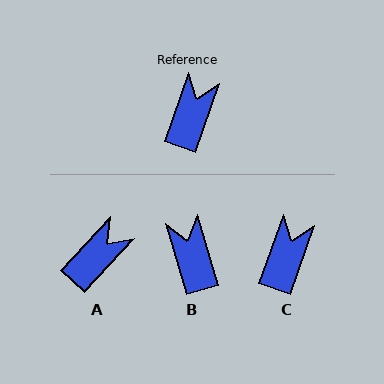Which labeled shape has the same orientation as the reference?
C.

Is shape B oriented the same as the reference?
No, it is off by about 35 degrees.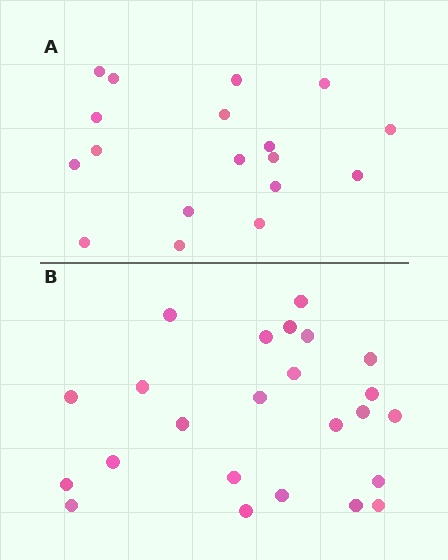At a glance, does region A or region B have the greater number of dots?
Region B (the bottom region) has more dots.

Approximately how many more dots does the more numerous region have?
Region B has about 6 more dots than region A.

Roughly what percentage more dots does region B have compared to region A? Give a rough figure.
About 35% more.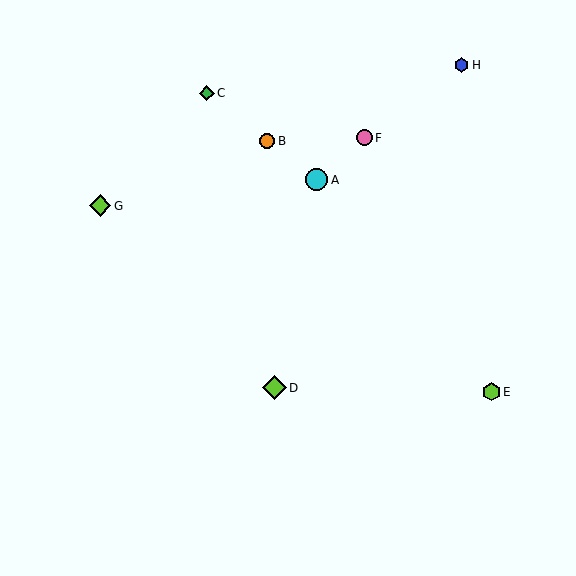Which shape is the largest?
The lime diamond (labeled D) is the largest.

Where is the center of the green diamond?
The center of the green diamond is at (207, 93).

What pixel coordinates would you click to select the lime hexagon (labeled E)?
Click at (491, 392) to select the lime hexagon E.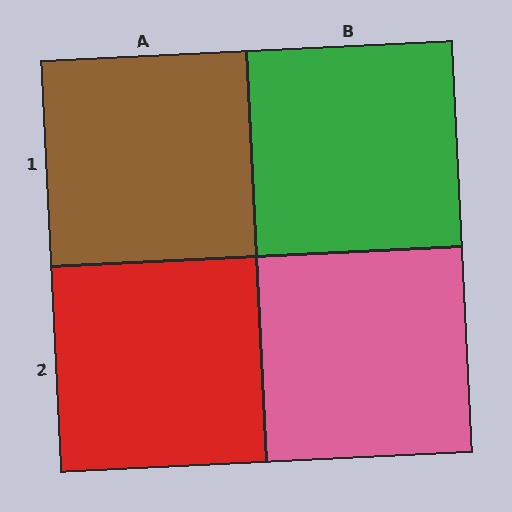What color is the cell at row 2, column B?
Pink.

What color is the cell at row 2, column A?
Red.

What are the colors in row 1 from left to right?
Brown, green.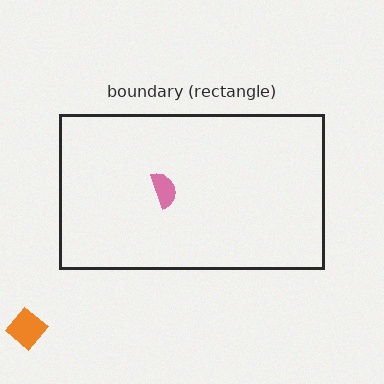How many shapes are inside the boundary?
1 inside, 1 outside.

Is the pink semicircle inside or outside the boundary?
Inside.